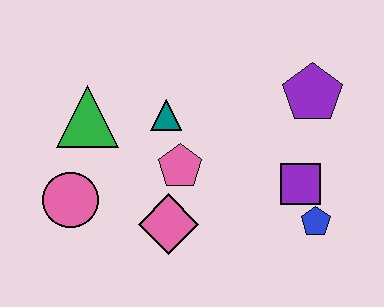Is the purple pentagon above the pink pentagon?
Yes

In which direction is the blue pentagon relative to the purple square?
The blue pentagon is below the purple square.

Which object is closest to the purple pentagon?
The purple square is closest to the purple pentagon.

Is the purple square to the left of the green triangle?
No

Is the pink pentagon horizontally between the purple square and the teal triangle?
Yes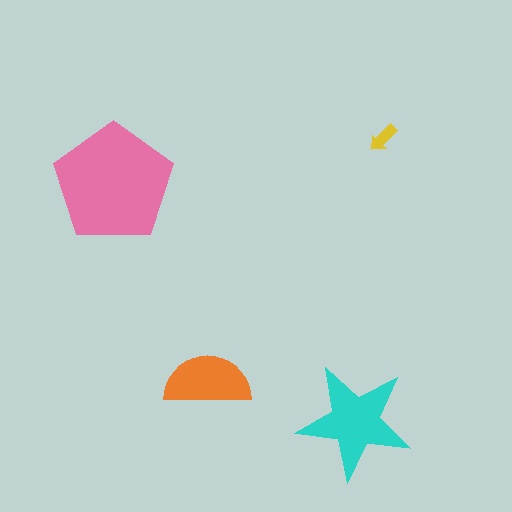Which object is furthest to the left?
The pink pentagon is leftmost.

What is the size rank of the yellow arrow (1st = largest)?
4th.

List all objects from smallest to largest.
The yellow arrow, the orange semicircle, the cyan star, the pink pentagon.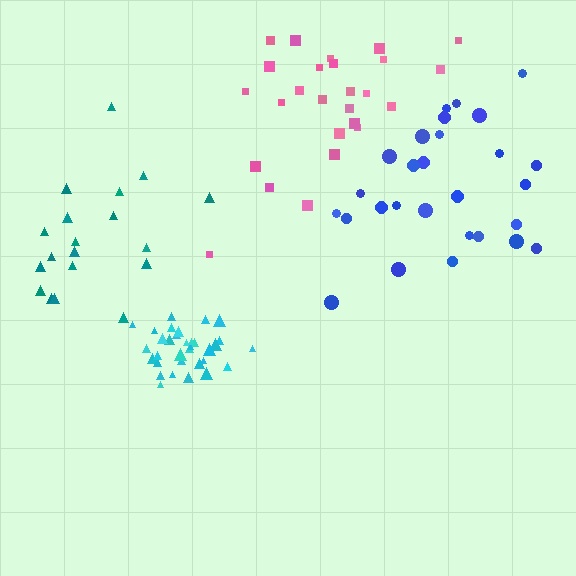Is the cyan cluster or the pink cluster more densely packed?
Cyan.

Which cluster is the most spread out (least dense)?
Teal.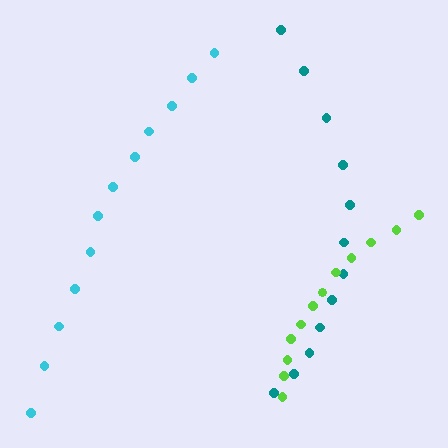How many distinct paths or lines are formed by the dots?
There are 3 distinct paths.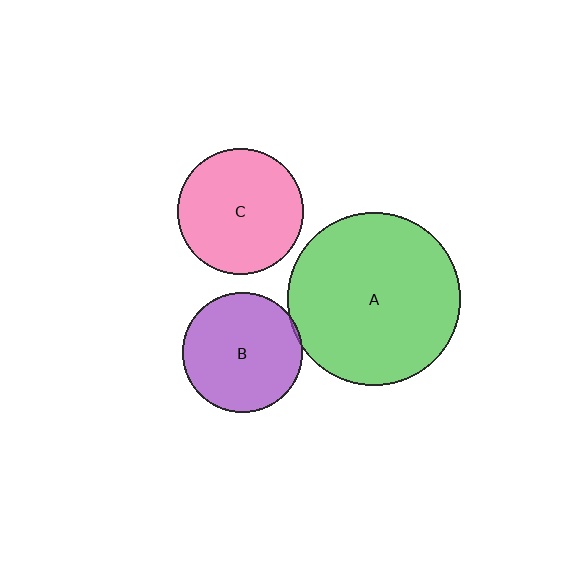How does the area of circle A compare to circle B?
Approximately 2.1 times.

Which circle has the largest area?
Circle A (green).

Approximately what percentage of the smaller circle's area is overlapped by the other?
Approximately 5%.